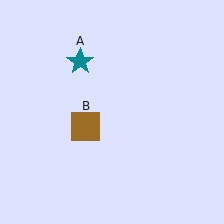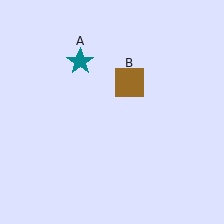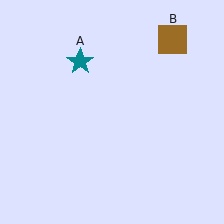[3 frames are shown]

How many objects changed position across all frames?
1 object changed position: brown square (object B).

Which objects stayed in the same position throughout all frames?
Teal star (object A) remained stationary.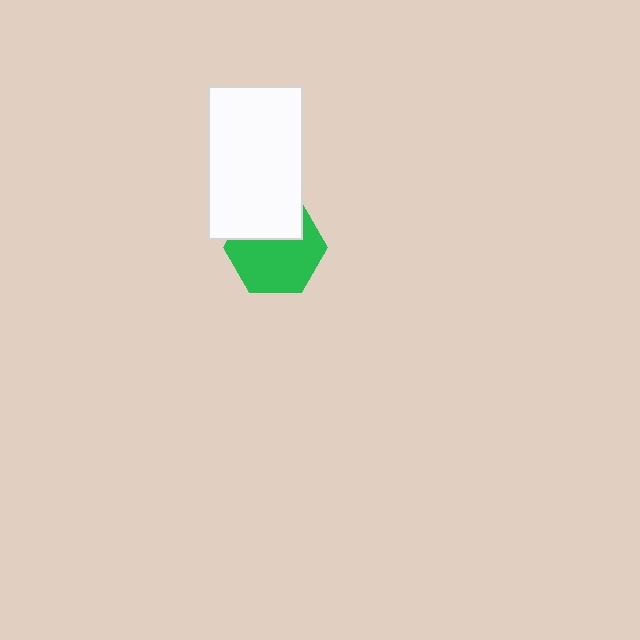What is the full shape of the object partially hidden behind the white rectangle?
The partially hidden object is a green hexagon.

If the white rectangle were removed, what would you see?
You would see the complete green hexagon.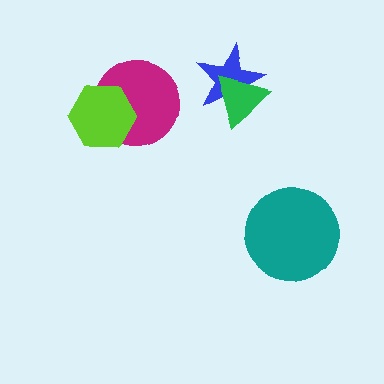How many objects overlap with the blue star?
1 object overlaps with the blue star.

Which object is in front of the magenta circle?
The lime hexagon is in front of the magenta circle.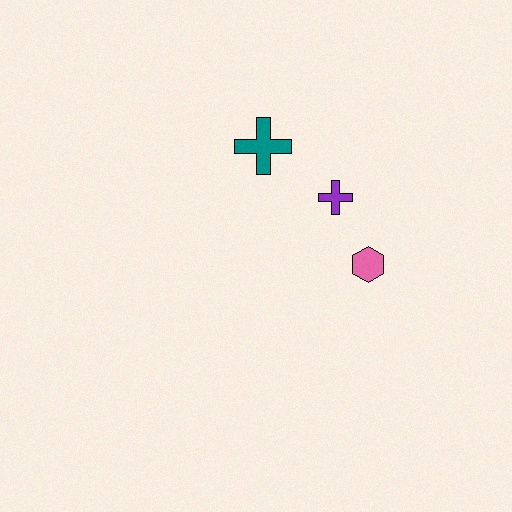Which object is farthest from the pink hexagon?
The teal cross is farthest from the pink hexagon.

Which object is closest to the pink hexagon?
The purple cross is closest to the pink hexagon.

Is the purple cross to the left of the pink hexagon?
Yes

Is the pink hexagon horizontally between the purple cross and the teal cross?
No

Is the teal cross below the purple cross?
No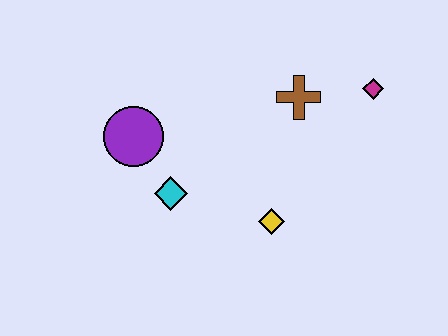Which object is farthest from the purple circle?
The magenta diamond is farthest from the purple circle.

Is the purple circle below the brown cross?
Yes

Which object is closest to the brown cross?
The magenta diamond is closest to the brown cross.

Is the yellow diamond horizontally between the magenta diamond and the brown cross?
No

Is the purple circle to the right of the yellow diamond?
No